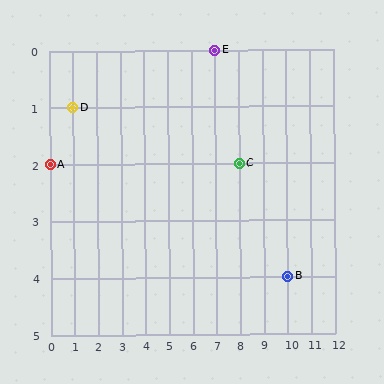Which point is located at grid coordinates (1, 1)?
Point D is at (1, 1).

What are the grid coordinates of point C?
Point C is at grid coordinates (8, 2).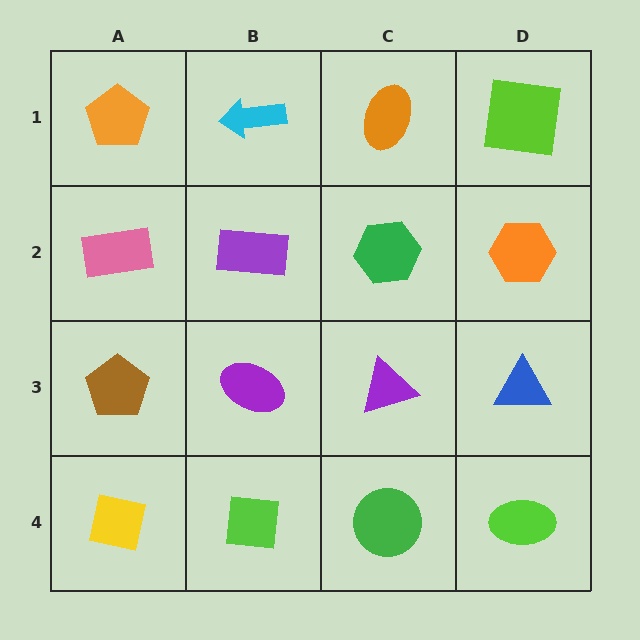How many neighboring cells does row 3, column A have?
3.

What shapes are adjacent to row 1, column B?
A purple rectangle (row 2, column B), an orange pentagon (row 1, column A), an orange ellipse (row 1, column C).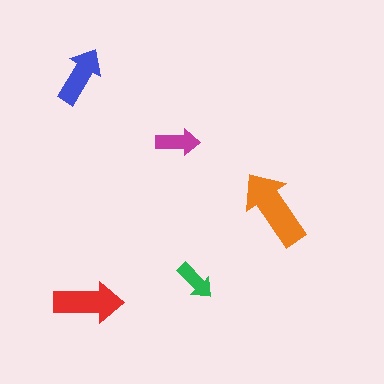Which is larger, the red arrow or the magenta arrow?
The red one.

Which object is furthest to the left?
The blue arrow is leftmost.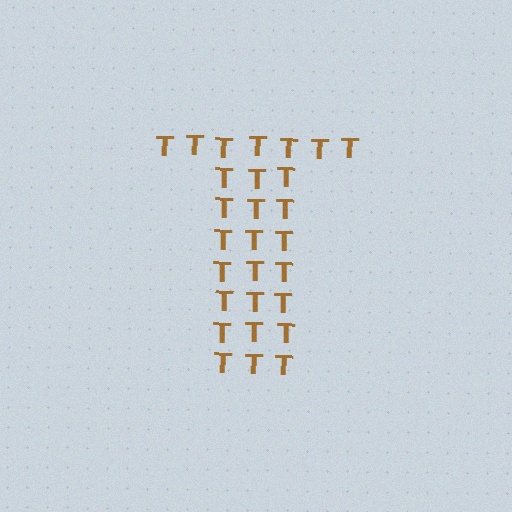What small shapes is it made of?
It is made of small letter T's.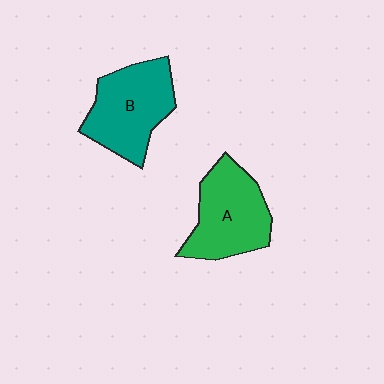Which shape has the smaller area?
Shape A (green).